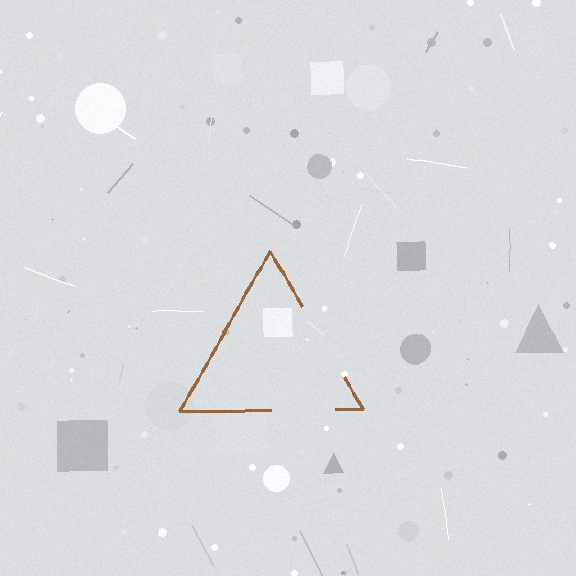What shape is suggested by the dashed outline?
The dashed outline suggests a triangle.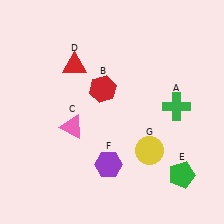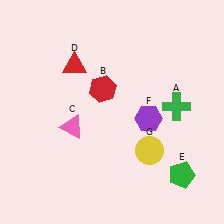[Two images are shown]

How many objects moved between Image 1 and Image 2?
1 object moved between the two images.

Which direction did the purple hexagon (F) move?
The purple hexagon (F) moved up.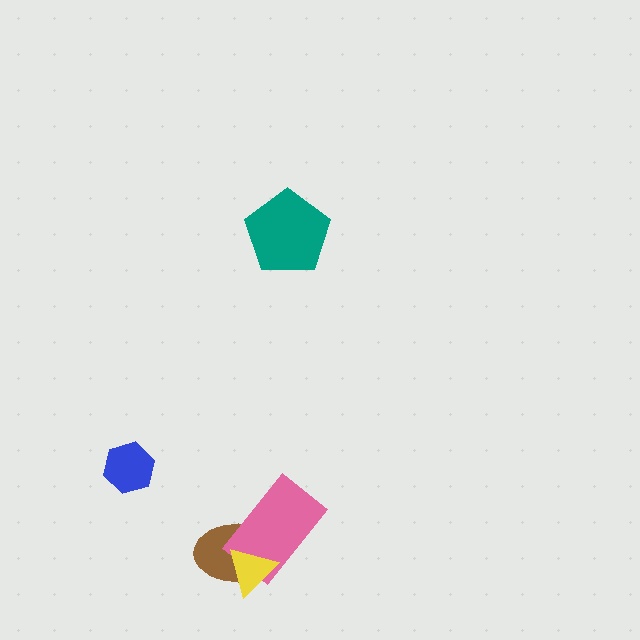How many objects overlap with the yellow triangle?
2 objects overlap with the yellow triangle.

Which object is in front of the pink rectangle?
The yellow triangle is in front of the pink rectangle.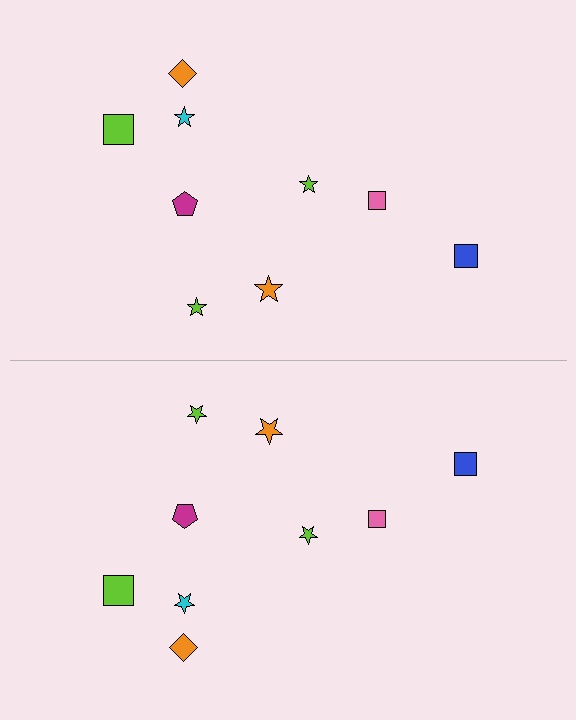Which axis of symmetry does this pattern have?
The pattern has a horizontal axis of symmetry running through the center of the image.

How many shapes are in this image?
There are 18 shapes in this image.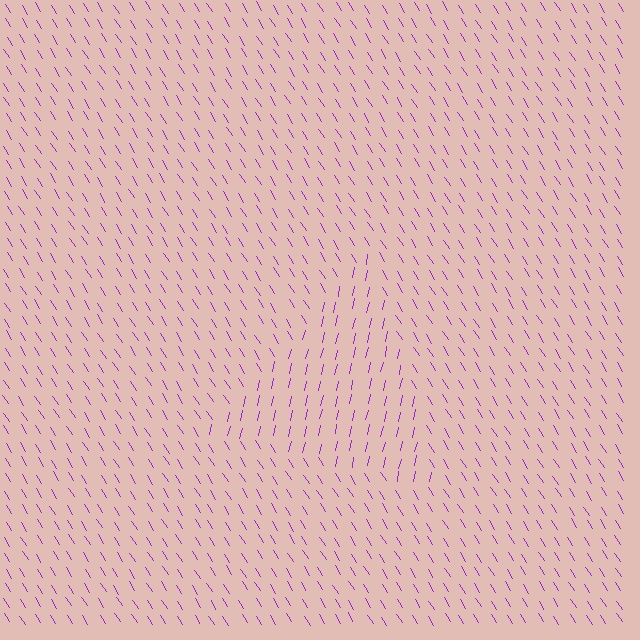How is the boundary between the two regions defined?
The boundary is defined purely by a change in line orientation (approximately 45 degrees difference). All lines are the same color and thickness.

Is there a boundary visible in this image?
Yes, there is a texture boundary formed by a change in line orientation.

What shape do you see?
I see a triangle.